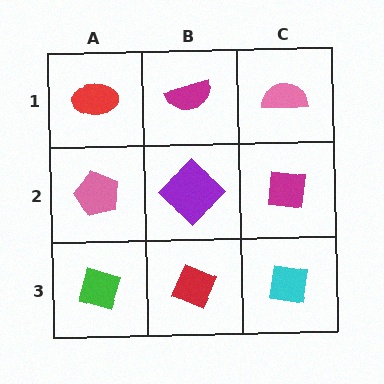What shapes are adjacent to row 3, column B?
A purple diamond (row 2, column B), a green diamond (row 3, column A), a cyan square (row 3, column C).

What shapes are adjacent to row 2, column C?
A pink semicircle (row 1, column C), a cyan square (row 3, column C), a purple diamond (row 2, column B).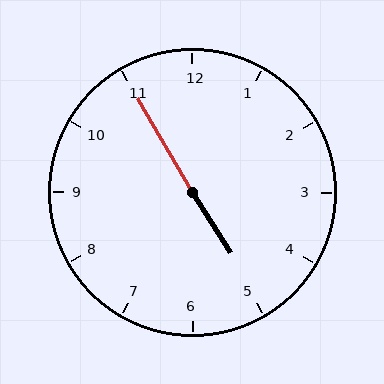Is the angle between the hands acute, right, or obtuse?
It is obtuse.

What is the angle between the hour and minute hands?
Approximately 178 degrees.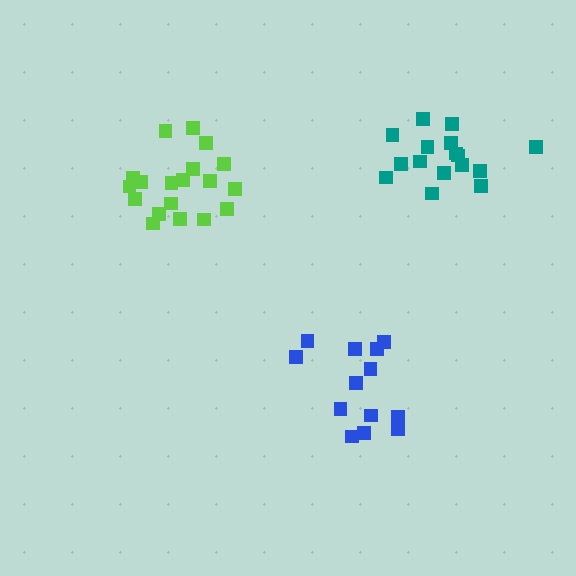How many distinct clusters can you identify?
There are 3 distinct clusters.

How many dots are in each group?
Group 1: 19 dots, Group 2: 13 dots, Group 3: 16 dots (48 total).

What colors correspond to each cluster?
The clusters are colored: lime, blue, teal.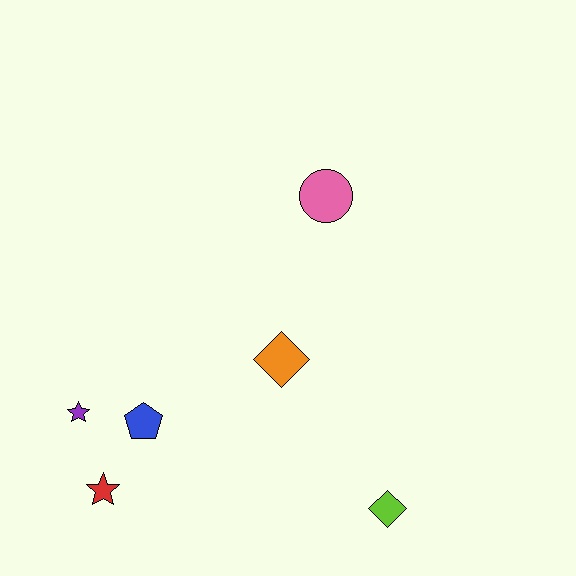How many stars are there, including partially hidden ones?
There are 2 stars.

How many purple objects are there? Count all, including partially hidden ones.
There is 1 purple object.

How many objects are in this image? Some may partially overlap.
There are 6 objects.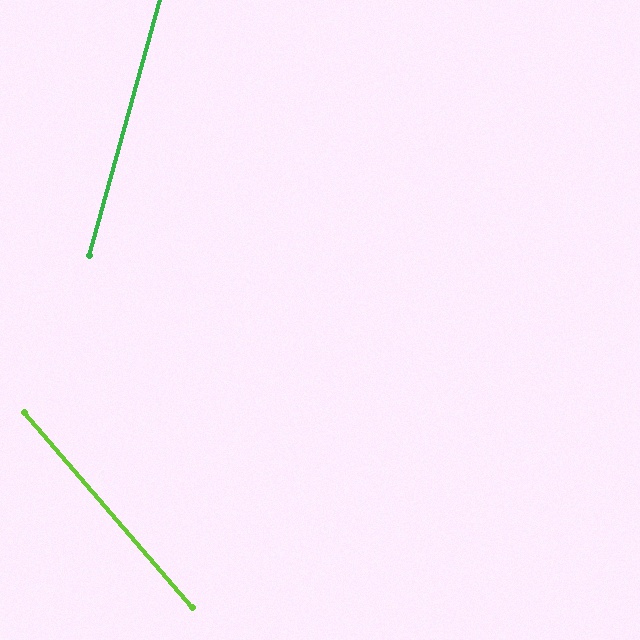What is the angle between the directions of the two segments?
Approximately 56 degrees.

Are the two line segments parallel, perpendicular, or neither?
Neither parallel nor perpendicular — they differ by about 56°.